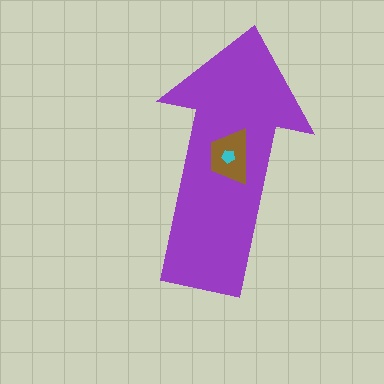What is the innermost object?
The cyan pentagon.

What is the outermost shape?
The purple arrow.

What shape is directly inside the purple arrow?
The brown trapezoid.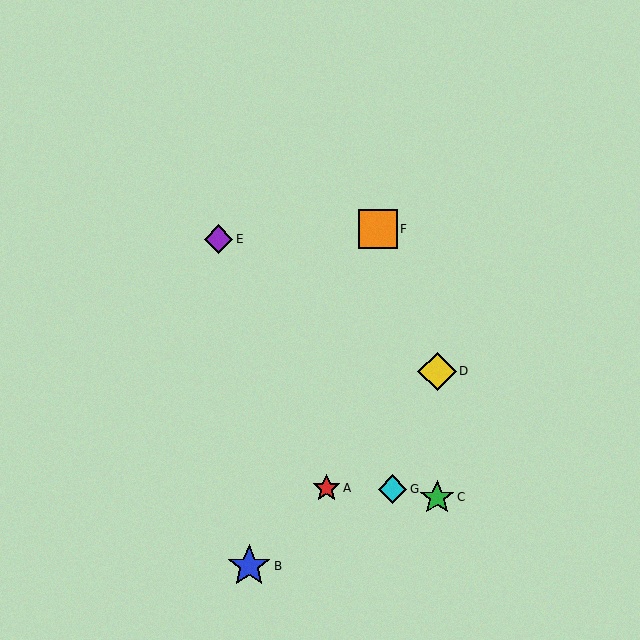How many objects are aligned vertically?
2 objects (C, D) are aligned vertically.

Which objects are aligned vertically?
Objects C, D are aligned vertically.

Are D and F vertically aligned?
No, D is at x≈437 and F is at x≈378.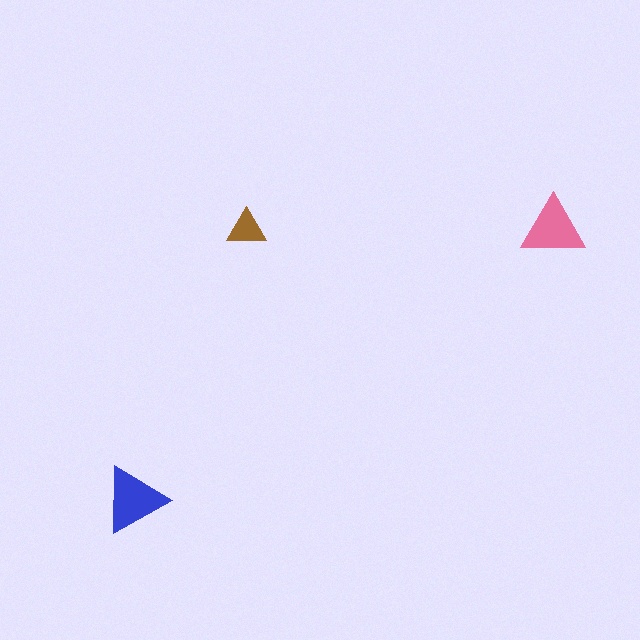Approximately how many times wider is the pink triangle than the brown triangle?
About 1.5 times wider.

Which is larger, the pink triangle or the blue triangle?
The blue one.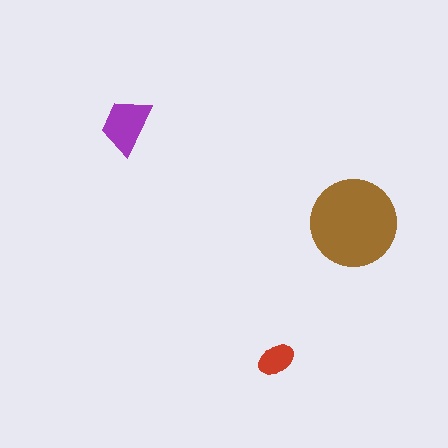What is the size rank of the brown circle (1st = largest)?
1st.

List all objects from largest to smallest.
The brown circle, the purple trapezoid, the red ellipse.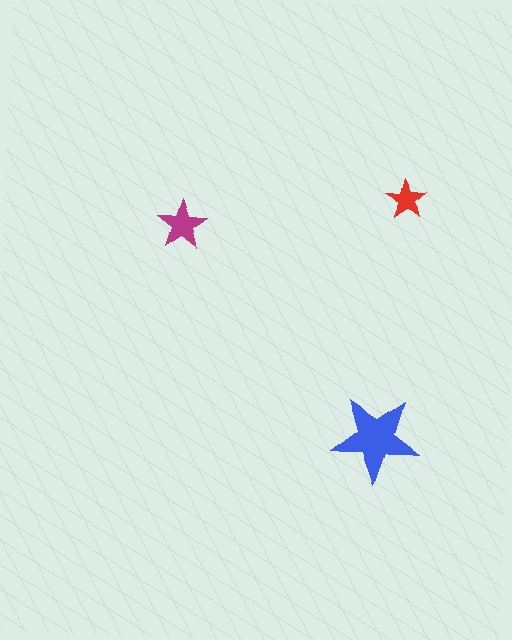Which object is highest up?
The red star is topmost.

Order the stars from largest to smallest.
the blue one, the magenta one, the red one.